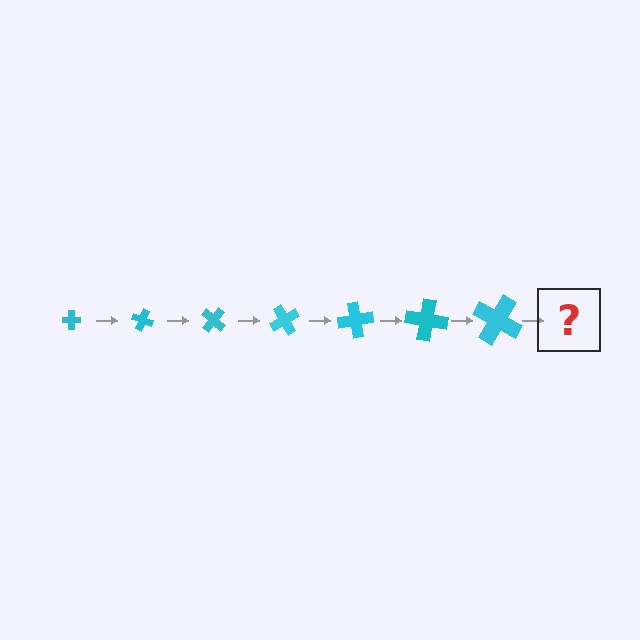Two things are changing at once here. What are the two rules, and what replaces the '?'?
The two rules are that the cross grows larger each step and it rotates 20 degrees each step. The '?' should be a cross, larger than the previous one and rotated 140 degrees from the start.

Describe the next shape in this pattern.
It should be a cross, larger than the previous one and rotated 140 degrees from the start.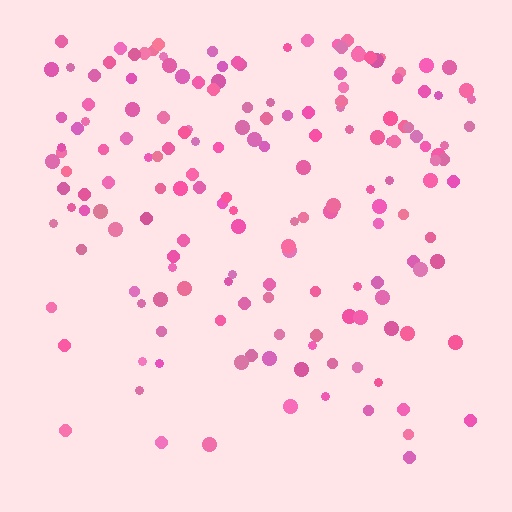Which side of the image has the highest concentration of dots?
The top.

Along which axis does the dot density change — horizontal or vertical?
Vertical.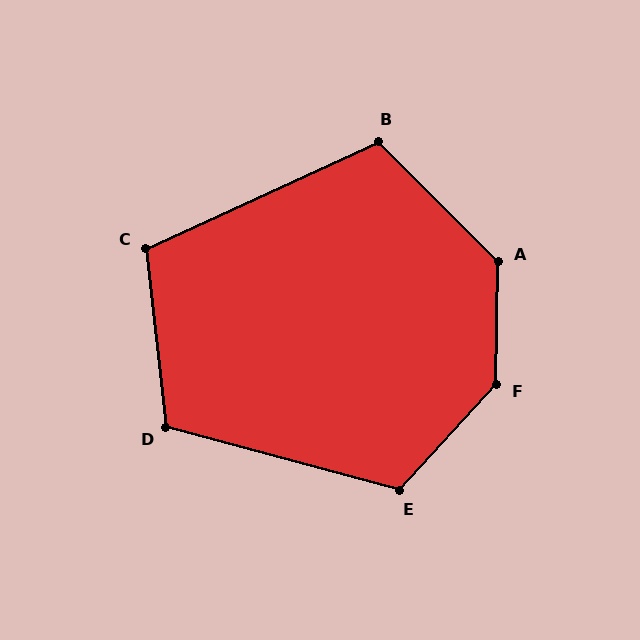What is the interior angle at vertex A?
Approximately 134 degrees (obtuse).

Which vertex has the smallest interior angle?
C, at approximately 108 degrees.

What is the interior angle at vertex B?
Approximately 110 degrees (obtuse).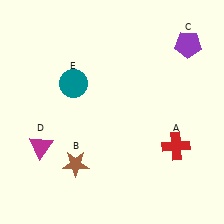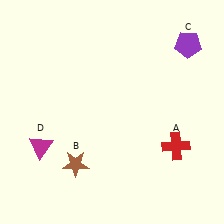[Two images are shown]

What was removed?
The teal circle (E) was removed in Image 2.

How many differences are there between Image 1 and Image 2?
There is 1 difference between the two images.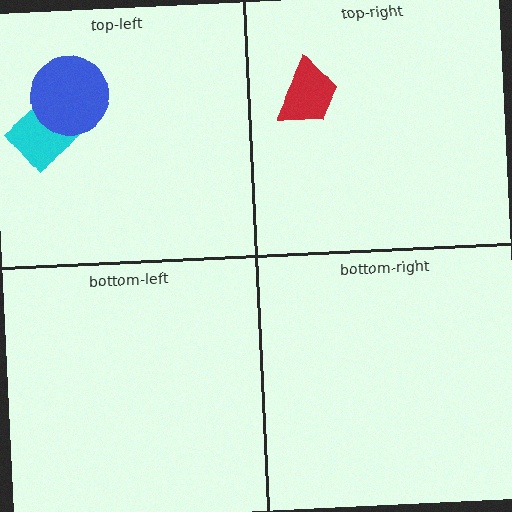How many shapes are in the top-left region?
2.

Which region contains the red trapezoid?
The top-right region.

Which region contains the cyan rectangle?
The top-left region.